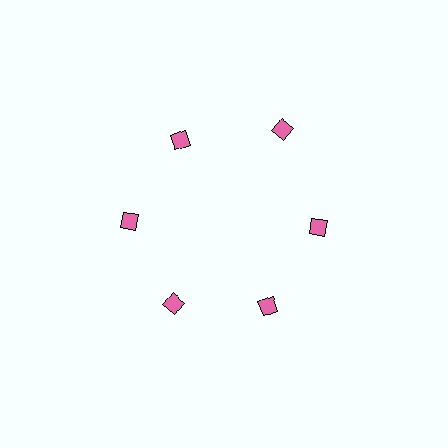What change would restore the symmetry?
The symmetry would be restored by moving it inward, back onto the ring so that all 6 diamonds sit at equal angles and equal distance from the center.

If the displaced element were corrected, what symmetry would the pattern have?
It would have 6-fold rotational symmetry — the pattern would map onto itself every 60 degrees.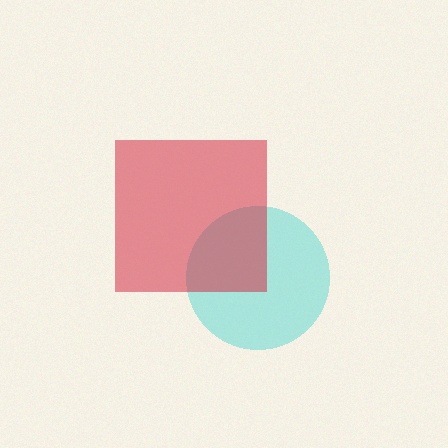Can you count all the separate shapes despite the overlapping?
Yes, there are 2 separate shapes.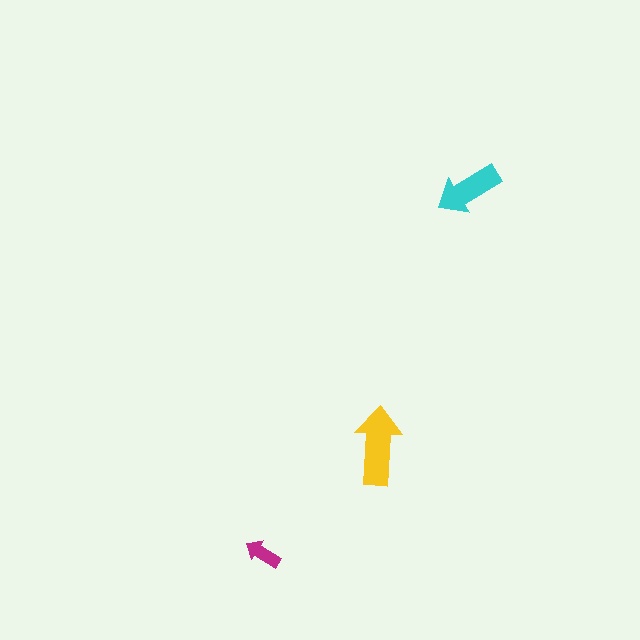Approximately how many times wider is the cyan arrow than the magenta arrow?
About 2 times wider.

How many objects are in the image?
There are 3 objects in the image.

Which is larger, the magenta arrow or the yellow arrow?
The yellow one.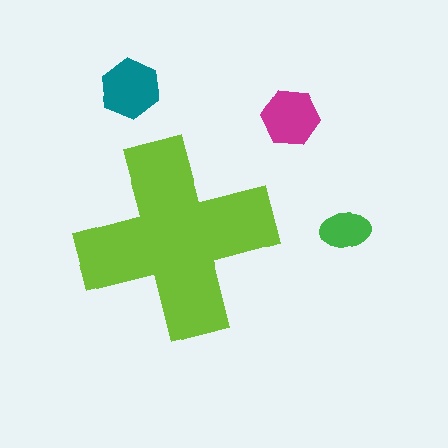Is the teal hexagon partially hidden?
No, the teal hexagon is fully visible.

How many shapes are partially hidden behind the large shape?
0 shapes are partially hidden.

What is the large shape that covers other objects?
A lime cross.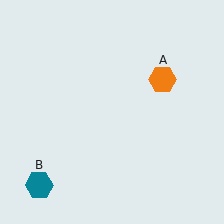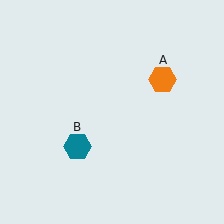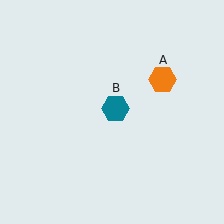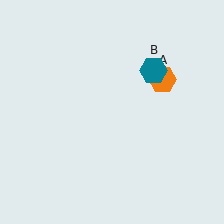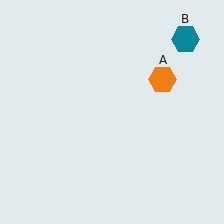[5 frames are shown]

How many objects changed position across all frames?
1 object changed position: teal hexagon (object B).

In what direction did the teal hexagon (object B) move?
The teal hexagon (object B) moved up and to the right.